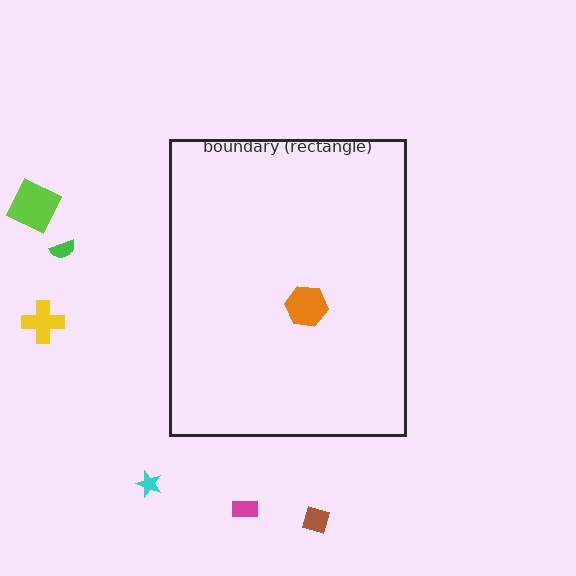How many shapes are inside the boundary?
1 inside, 6 outside.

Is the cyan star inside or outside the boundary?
Outside.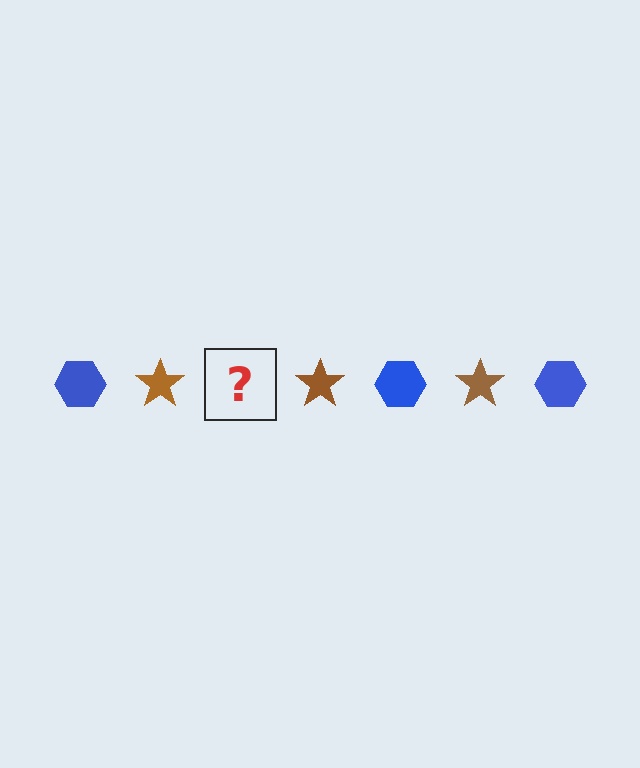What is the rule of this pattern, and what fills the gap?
The rule is that the pattern alternates between blue hexagon and brown star. The gap should be filled with a blue hexagon.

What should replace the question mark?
The question mark should be replaced with a blue hexagon.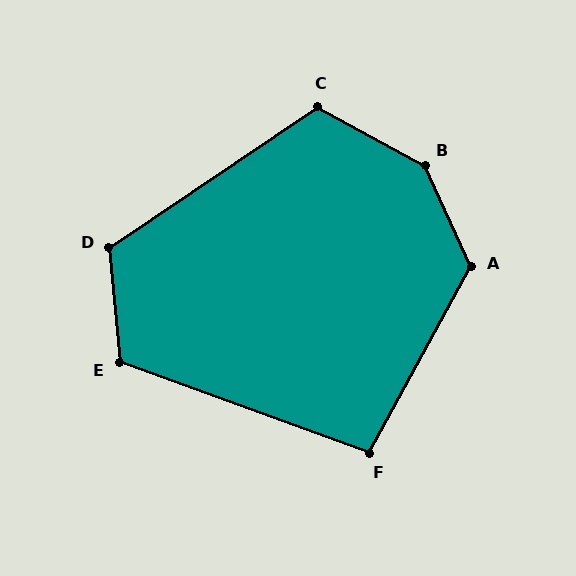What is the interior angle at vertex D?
Approximately 118 degrees (obtuse).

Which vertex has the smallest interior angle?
F, at approximately 98 degrees.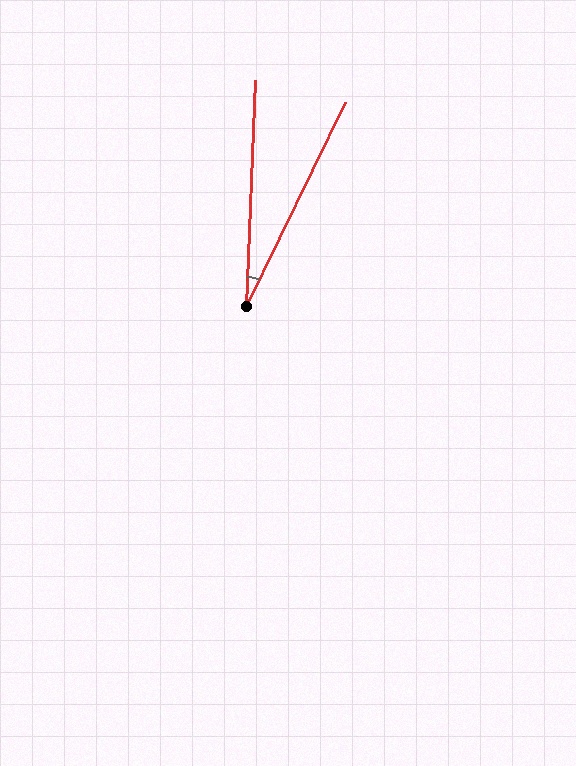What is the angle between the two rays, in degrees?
Approximately 23 degrees.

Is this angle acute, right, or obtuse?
It is acute.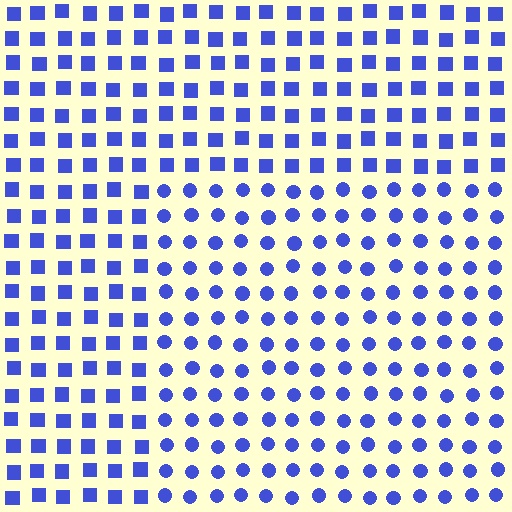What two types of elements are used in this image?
The image uses circles inside the rectangle region and squares outside it.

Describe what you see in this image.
The image is filled with small blue elements arranged in a uniform grid. A rectangle-shaped region contains circles, while the surrounding area contains squares. The boundary is defined purely by the change in element shape.